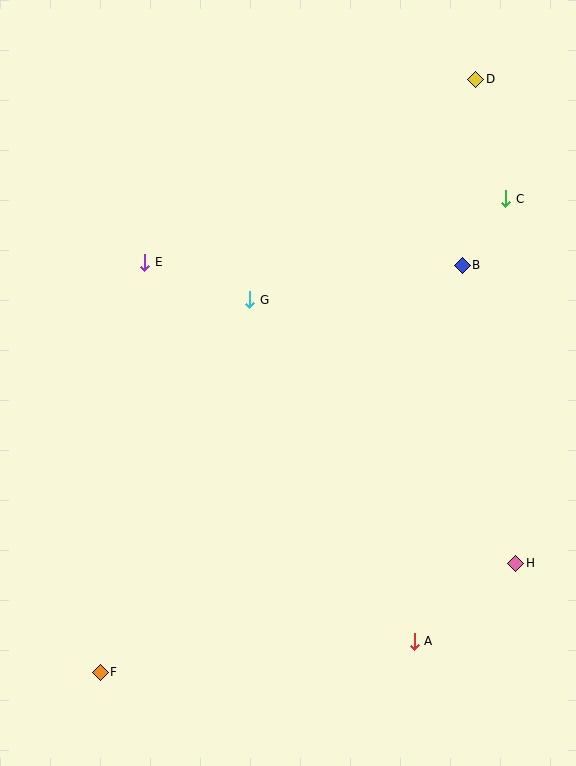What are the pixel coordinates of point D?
Point D is at (475, 79).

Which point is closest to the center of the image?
Point G at (250, 300) is closest to the center.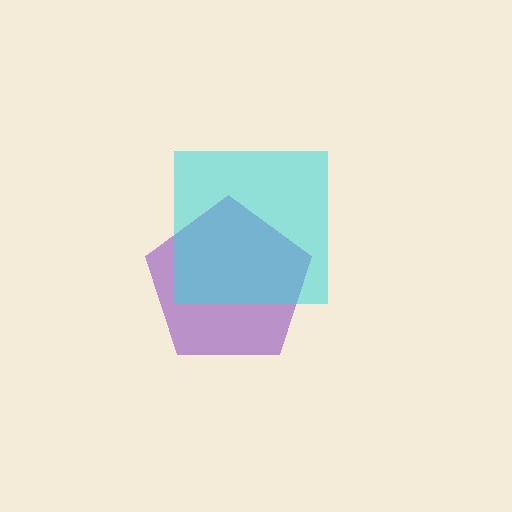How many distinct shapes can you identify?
There are 2 distinct shapes: a purple pentagon, a cyan square.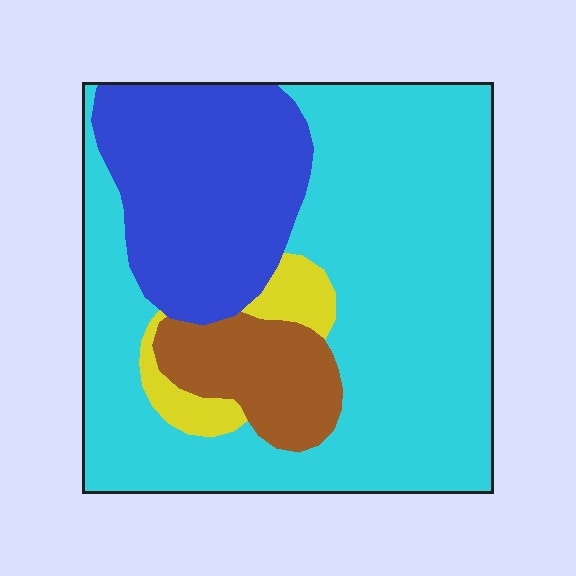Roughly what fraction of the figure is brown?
Brown takes up less than a quarter of the figure.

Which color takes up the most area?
Cyan, at roughly 60%.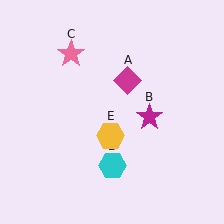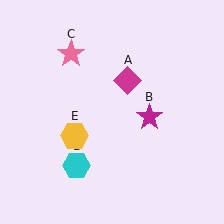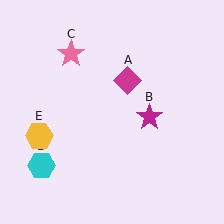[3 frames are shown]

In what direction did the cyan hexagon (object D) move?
The cyan hexagon (object D) moved left.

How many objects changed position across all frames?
2 objects changed position: cyan hexagon (object D), yellow hexagon (object E).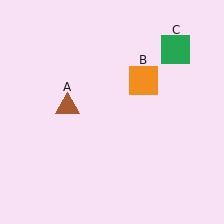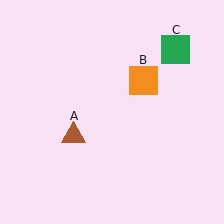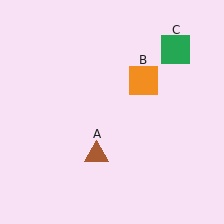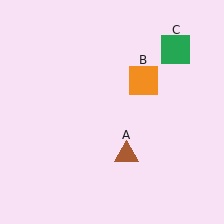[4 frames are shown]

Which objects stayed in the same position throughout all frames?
Orange square (object B) and green square (object C) remained stationary.